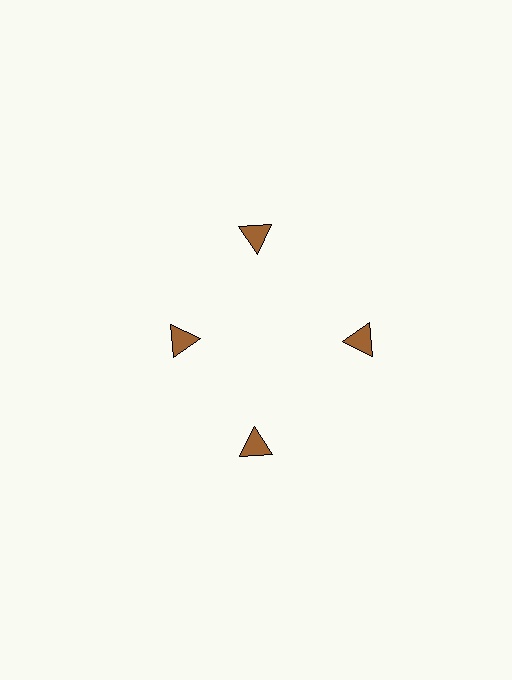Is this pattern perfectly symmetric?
No. The 4 brown triangles are arranged in a ring, but one element near the 9 o'clock position is pulled inward toward the center, breaking the 4-fold rotational symmetry.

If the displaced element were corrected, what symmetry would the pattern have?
It would have 4-fold rotational symmetry — the pattern would map onto itself every 90 degrees.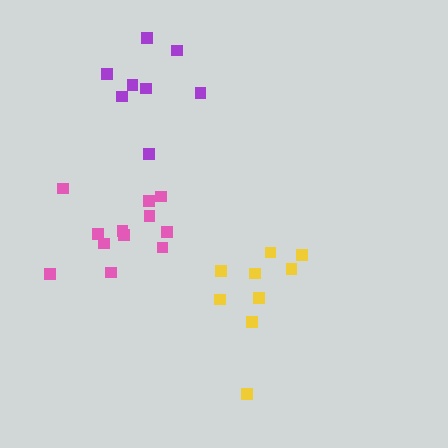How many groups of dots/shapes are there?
There are 3 groups.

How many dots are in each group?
Group 1: 8 dots, Group 2: 9 dots, Group 3: 12 dots (29 total).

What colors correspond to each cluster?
The clusters are colored: purple, yellow, pink.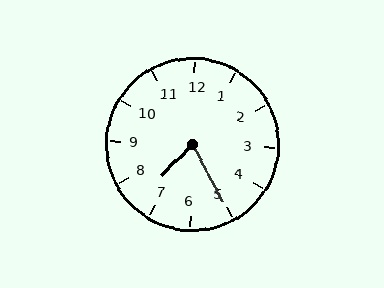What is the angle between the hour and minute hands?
Approximately 72 degrees.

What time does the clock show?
7:25.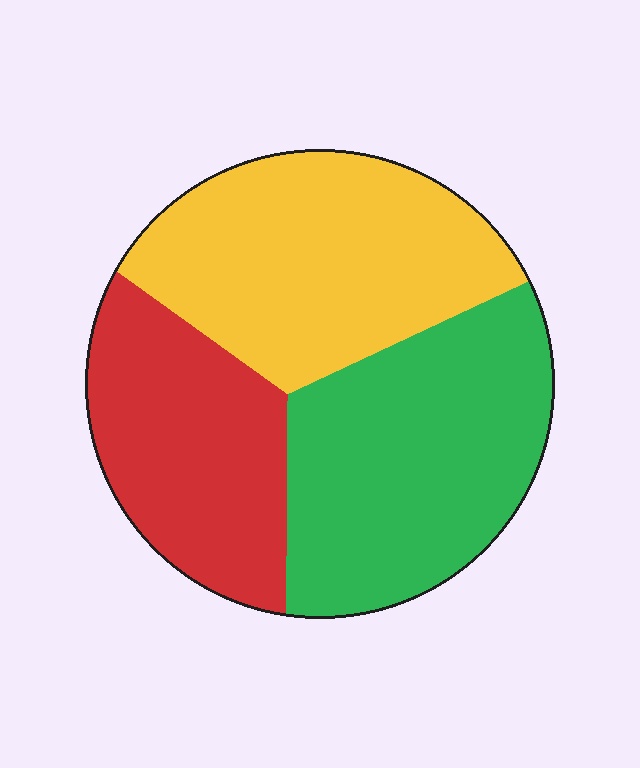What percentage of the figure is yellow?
Yellow takes up between a third and a half of the figure.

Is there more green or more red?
Green.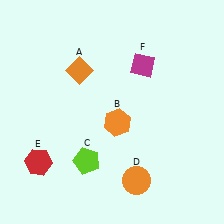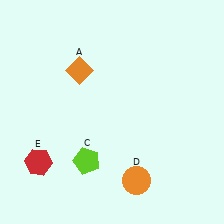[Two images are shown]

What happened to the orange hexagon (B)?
The orange hexagon (B) was removed in Image 2. It was in the bottom-right area of Image 1.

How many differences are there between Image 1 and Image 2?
There are 2 differences between the two images.